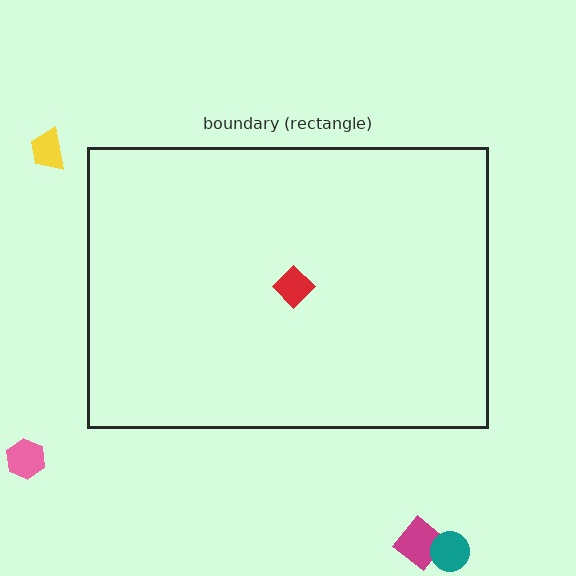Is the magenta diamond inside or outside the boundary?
Outside.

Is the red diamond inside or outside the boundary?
Inside.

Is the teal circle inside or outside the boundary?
Outside.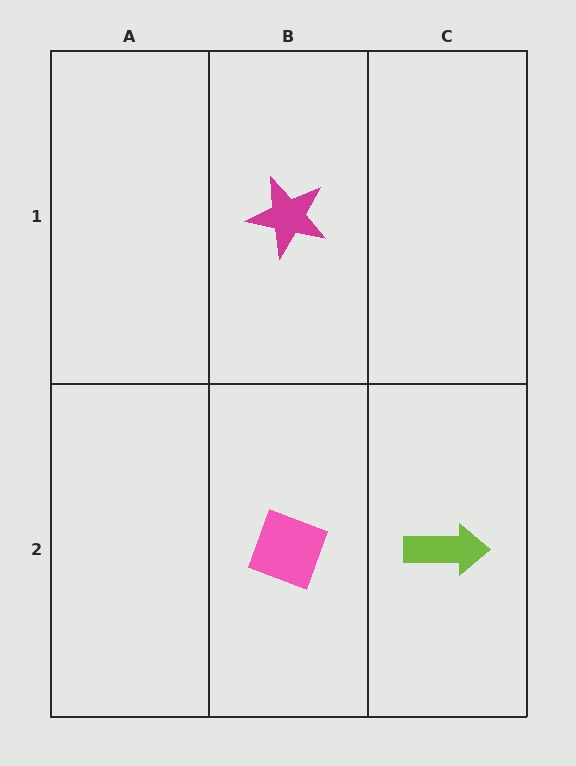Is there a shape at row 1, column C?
No, that cell is empty.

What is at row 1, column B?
A magenta star.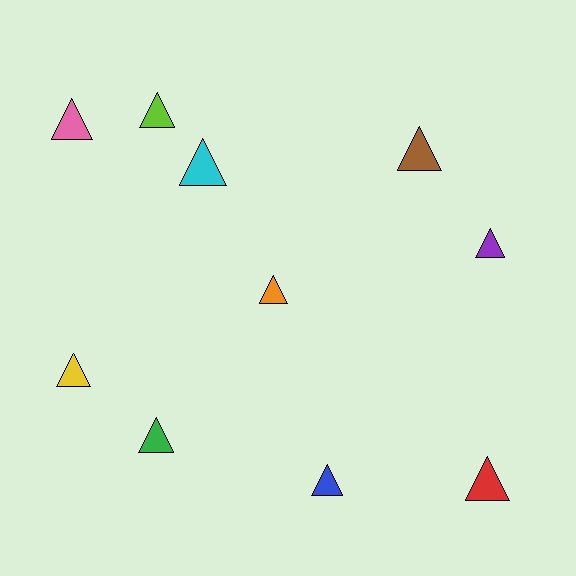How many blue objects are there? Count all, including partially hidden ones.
There is 1 blue object.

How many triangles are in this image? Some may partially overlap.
There are 10 triangles.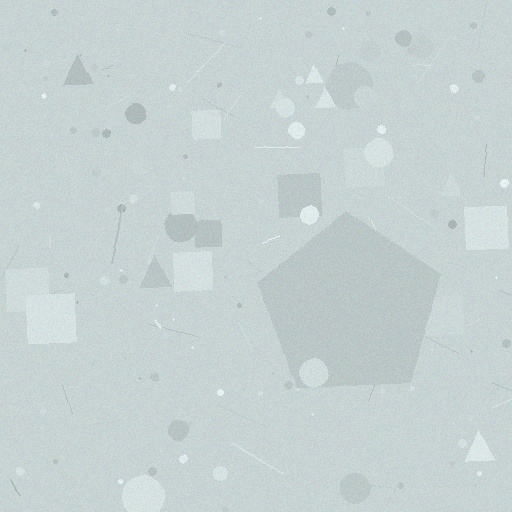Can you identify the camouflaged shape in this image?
The camouflaged shape is a pentagon.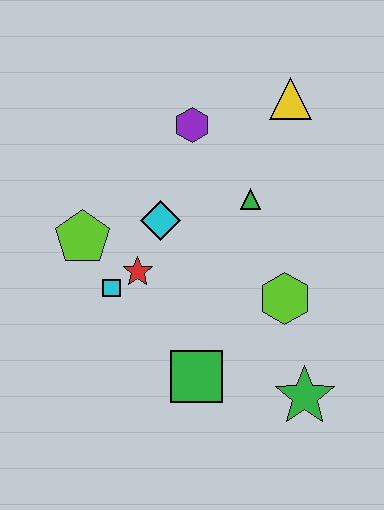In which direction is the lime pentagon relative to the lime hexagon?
The lime pentagon is to the left of the lime hexagon.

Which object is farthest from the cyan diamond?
The green star is farthest from the cyan diamond.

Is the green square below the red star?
Yes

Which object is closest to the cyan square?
The red star is closest to the cyan square.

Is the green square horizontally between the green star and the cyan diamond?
Yes